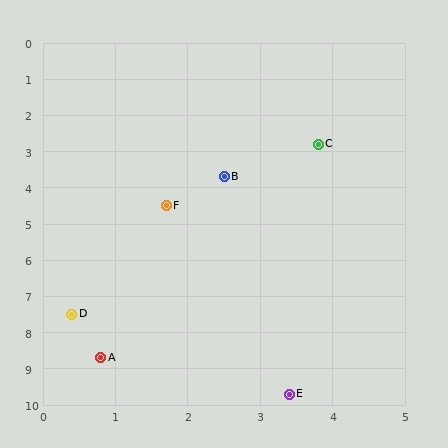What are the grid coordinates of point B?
Point B is at approximately (2.5, 3.7).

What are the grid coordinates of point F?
Point F is at approximately (1.7, 4.5).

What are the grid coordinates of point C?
Point C is at approximately (3.8, 2.8).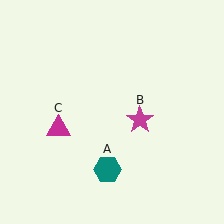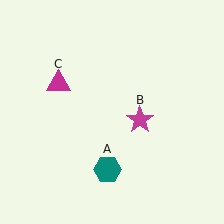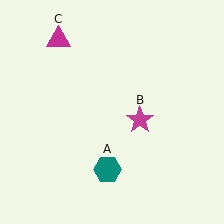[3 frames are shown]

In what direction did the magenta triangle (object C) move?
The magenta triangle (object C) moved up.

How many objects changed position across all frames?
1 object changed position: magenta triangle (object C).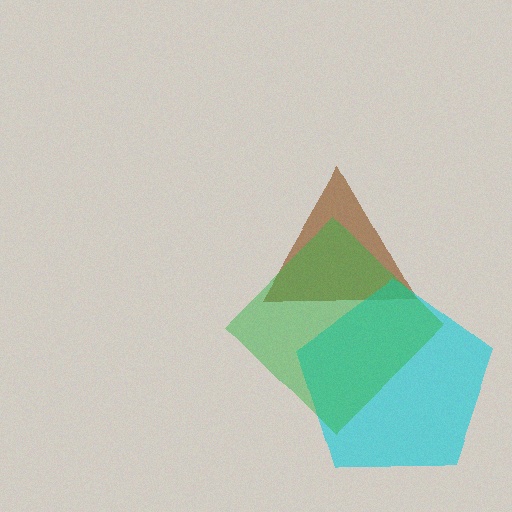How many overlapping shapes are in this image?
There are 3 overlapping shapes in the image.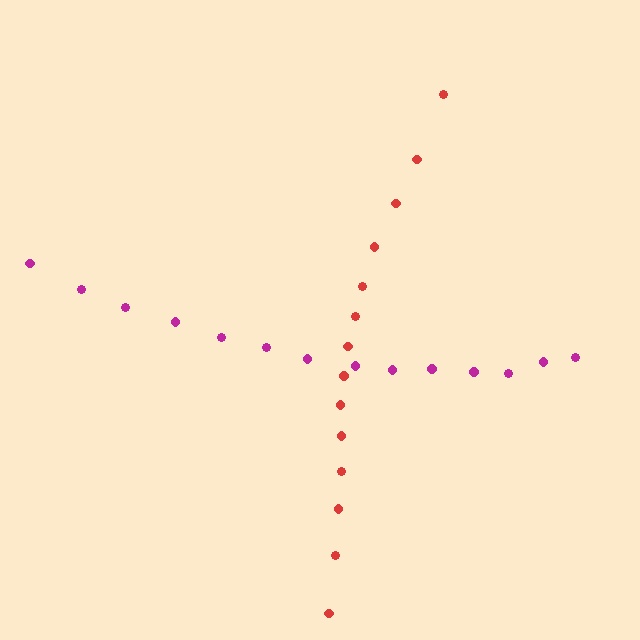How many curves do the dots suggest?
There are 2 distinct paths.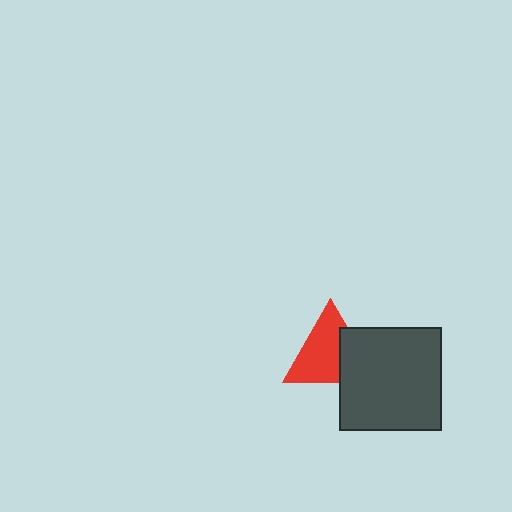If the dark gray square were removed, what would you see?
You would see the complete red triangle.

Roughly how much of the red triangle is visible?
Most of it is visible (roughly 67%).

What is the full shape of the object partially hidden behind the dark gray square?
The partially hidden object is a red triangle.